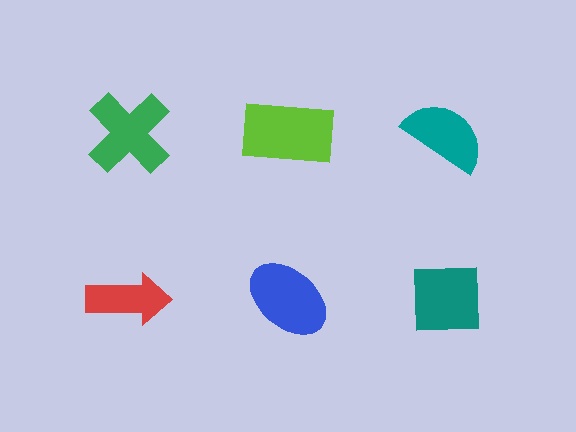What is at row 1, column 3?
A teal semicircle.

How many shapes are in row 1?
3 shapes.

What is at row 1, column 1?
A green cross.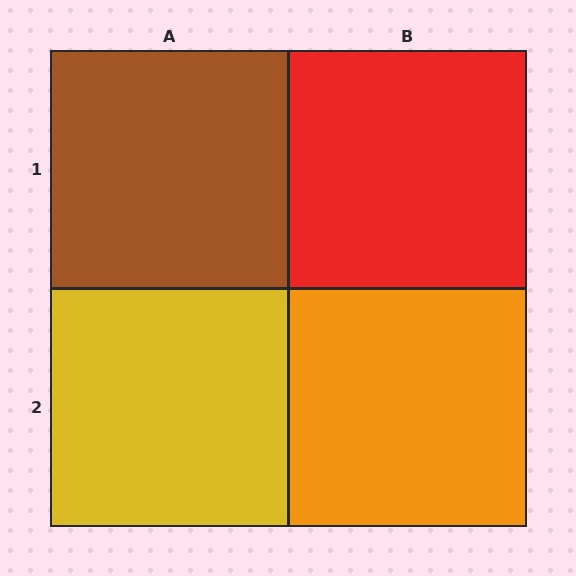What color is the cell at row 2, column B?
Orange.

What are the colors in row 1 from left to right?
Brown, red.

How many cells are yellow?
1 cell is yellow.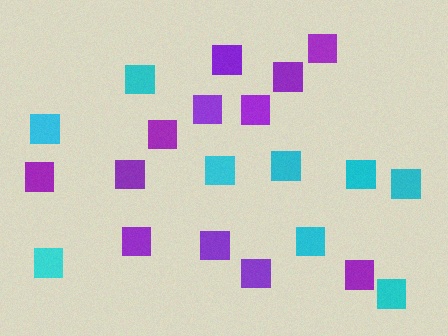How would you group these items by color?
There are 2 groups: one group of purple squares (12) and one group of cyan squares (9).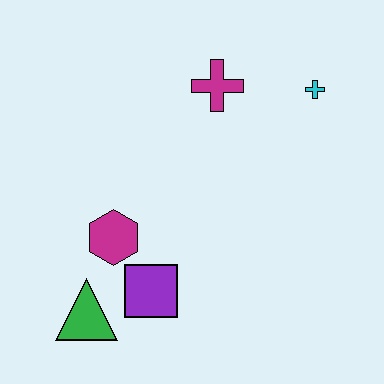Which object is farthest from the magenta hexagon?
The cyan cross is farthest from the magenta hexagon.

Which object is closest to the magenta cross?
The cyan cross is closest to the magenta cross.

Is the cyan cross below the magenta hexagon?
No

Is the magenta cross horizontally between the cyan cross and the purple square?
Yes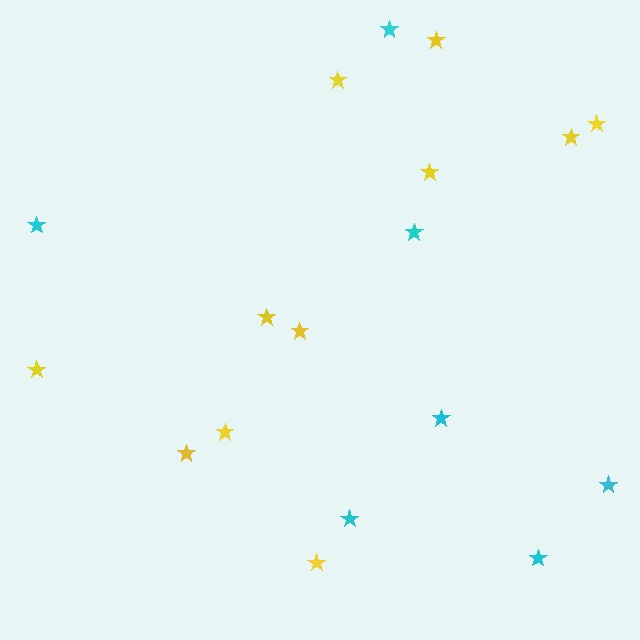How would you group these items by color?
There are 2 groups: one group of cyan stars (7) and one group of yellow stars (11).